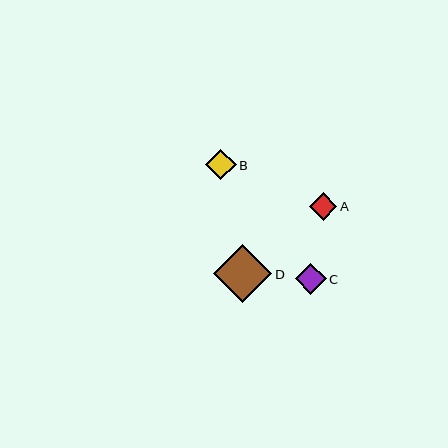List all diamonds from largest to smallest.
From largest to smallest: D, C, B, A.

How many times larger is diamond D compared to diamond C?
Diamond D is approximately 1.9 times the size of diamond C.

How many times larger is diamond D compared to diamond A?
Diamond D is approximately 2.1 times the size of diamond A.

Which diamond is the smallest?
Diamond A is the smallest with a size of approximately 27 pixels.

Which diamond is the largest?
Diamond D is the largest with a size of approximately 58 pixels.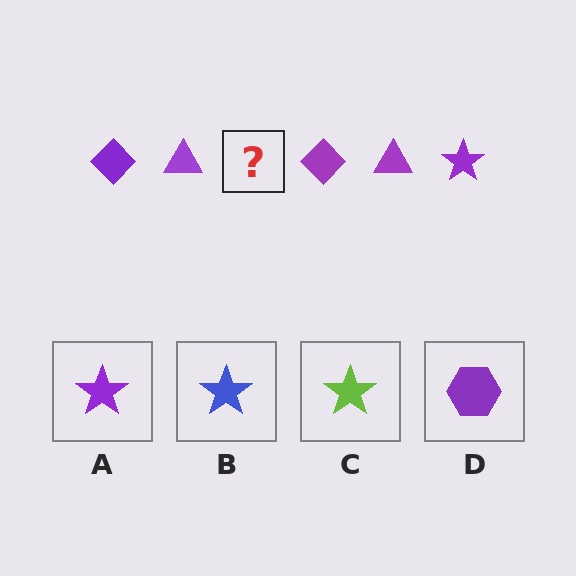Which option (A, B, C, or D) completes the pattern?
A.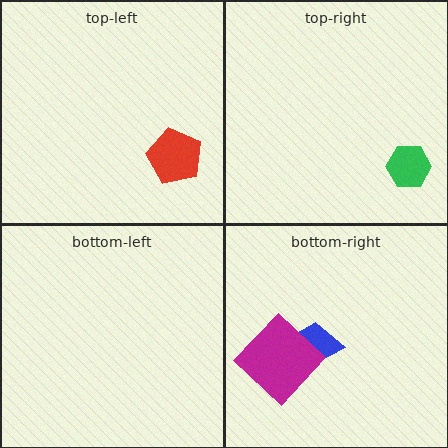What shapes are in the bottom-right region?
The blue trapezoid, the magenta diamond.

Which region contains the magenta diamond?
The bottom-right region.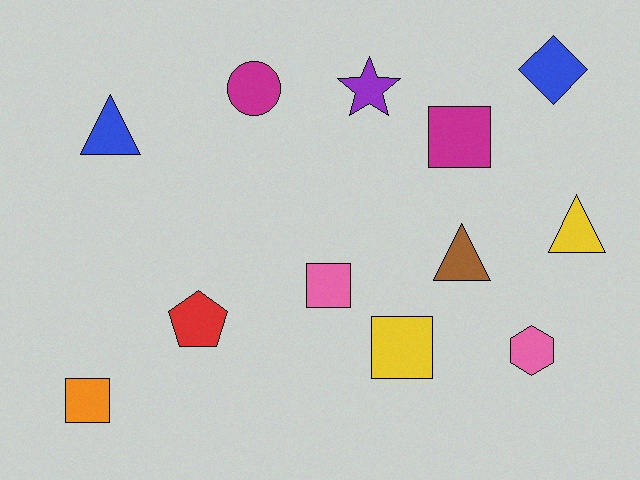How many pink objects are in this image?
There are 2 pink objects.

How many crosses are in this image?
There are no crosses.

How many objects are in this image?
There are 12 objects.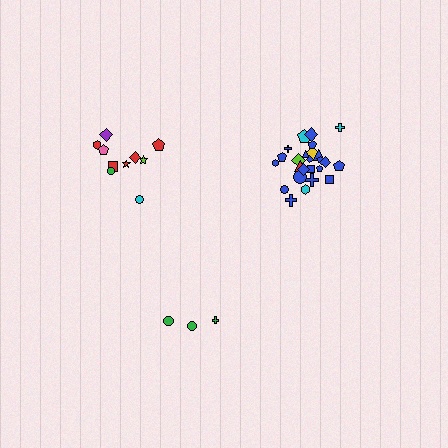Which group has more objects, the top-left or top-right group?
The top-right group.